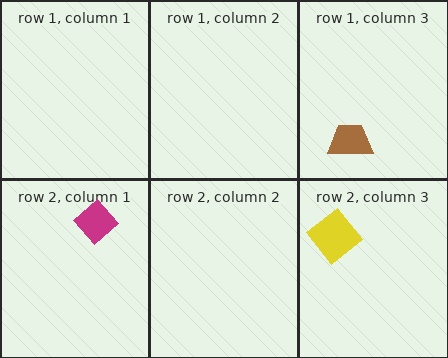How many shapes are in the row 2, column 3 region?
1.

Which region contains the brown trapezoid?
The row 1, column 3 region.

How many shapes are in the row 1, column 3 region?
1.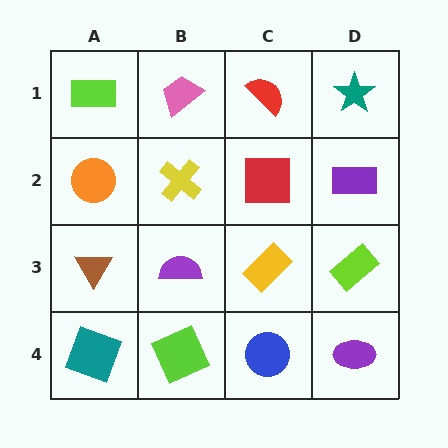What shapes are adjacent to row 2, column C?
A red semicircle (row 1, column C), a yellow rectangle (row 3, column C), a yellow cross (row 2, column B), a purple rectangle (row 2, column D).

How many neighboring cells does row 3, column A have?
3.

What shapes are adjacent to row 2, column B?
A pink trapezoid (row 1, column B), a purple semicircle (row 3, column B), an orange circle (row 2, column A), a red square (row 2, column C).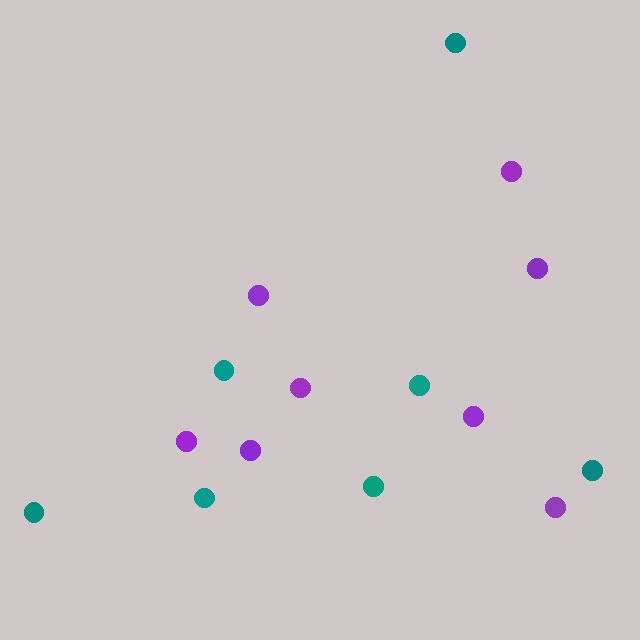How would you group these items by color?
There are 2 groups: one group of purple circles (8) and one group of teal circles (7).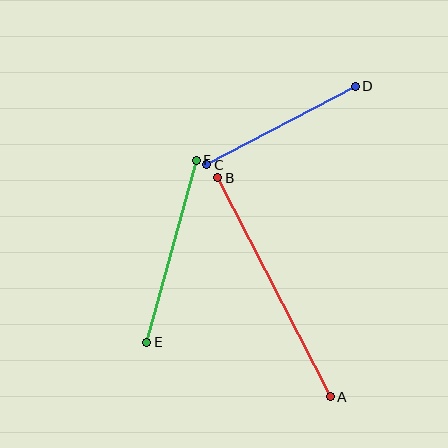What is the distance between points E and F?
The distance is approximately 189 pixels.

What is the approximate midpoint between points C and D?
The midpoint is at approximately (281, 126) pixels.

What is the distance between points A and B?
The distance is approximately 246 pixels.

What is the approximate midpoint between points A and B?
The midpoint is at approximately (274, 287) pixels.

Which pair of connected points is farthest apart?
Points A and B are farthest apart.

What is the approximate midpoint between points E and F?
The midpoint is at approximately (172, 251) pixels.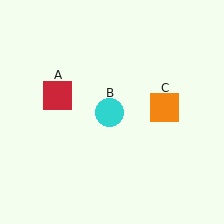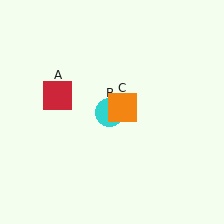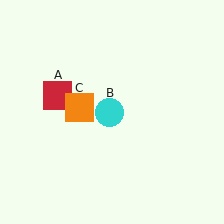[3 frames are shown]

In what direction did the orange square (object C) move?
The orange square (object C) moved left.